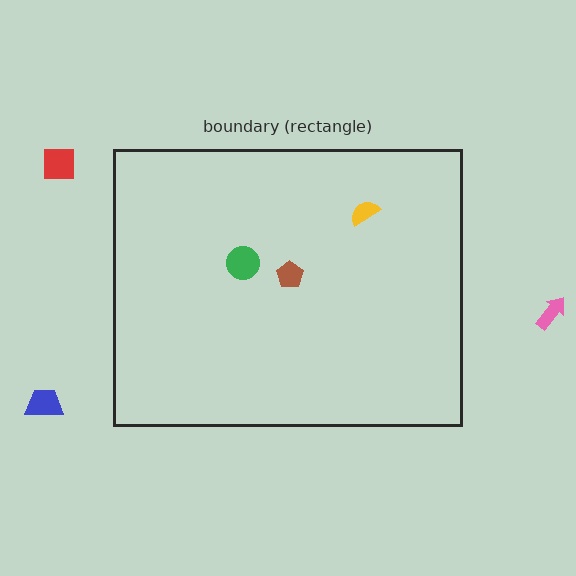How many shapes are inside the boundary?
3 inside, 3 outside.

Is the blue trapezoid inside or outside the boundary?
Outside.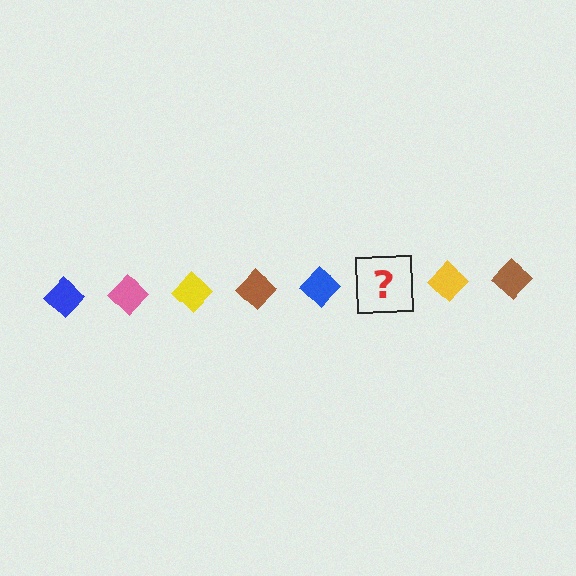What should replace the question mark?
The question mark should be replaced with a pink diamond.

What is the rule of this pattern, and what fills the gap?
The rule is that the pattern cycles through blue, pink, yellow, brown diamonds. The gap should be filled with a pink diamond.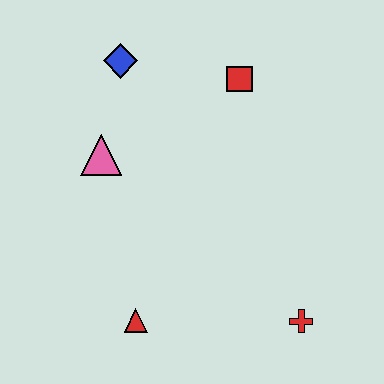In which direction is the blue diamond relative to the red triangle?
The blue diamond is above the red triangle.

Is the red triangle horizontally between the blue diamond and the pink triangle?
No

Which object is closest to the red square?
The blue diamond is closest to the red square.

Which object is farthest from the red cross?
The blue diamond is farthest from the red cross.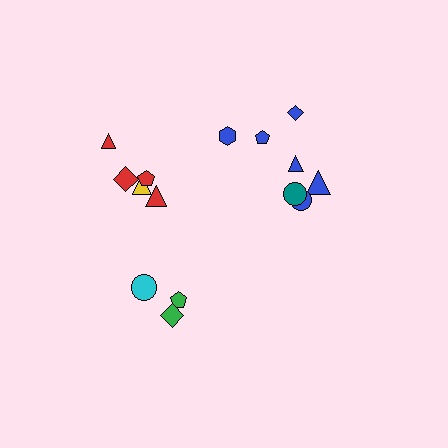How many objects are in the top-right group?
There are 7 objects.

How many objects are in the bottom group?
There are 3 objects.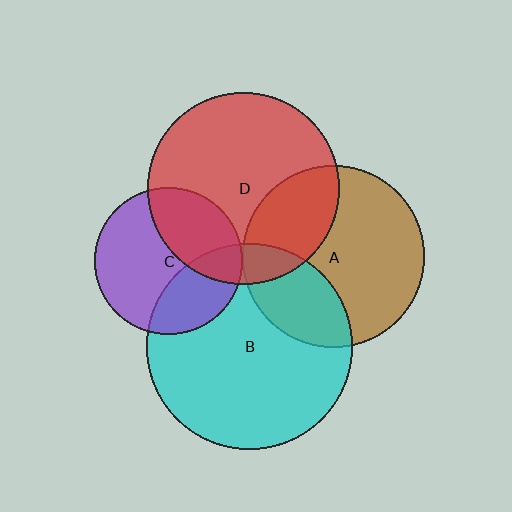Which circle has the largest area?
Circle B (cyan).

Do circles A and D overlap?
Yes.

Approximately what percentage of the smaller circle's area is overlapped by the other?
Approximately 30%.